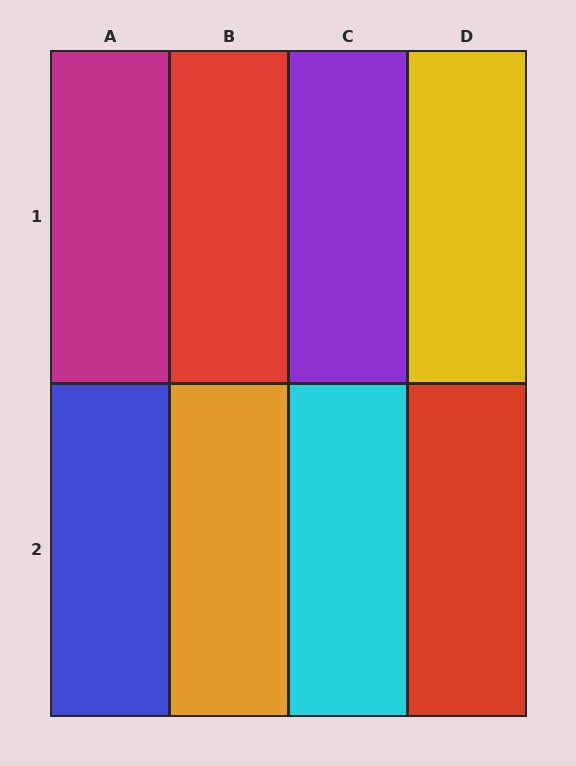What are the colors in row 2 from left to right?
Blue, orange, cyan, red.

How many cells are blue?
1 cell is blue.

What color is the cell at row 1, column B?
Red.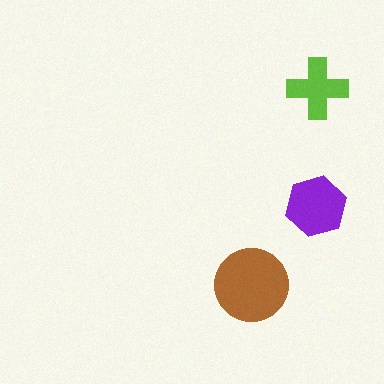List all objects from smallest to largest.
The lime cross, the purple hexagon, the brown circle.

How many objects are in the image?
There are 3 objects in the image.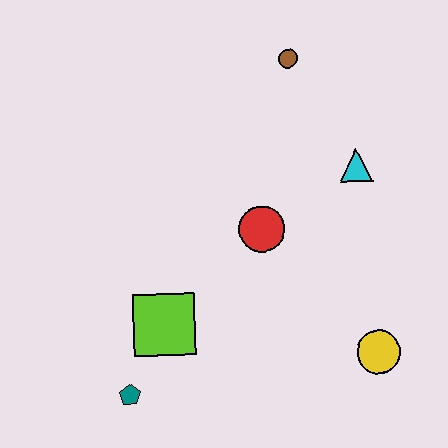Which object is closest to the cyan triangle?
The red circle is closest to the cyan triangle.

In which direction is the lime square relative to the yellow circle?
The lime square is to the left of the yellow circle.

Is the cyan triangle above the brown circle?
No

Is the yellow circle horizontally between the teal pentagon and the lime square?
No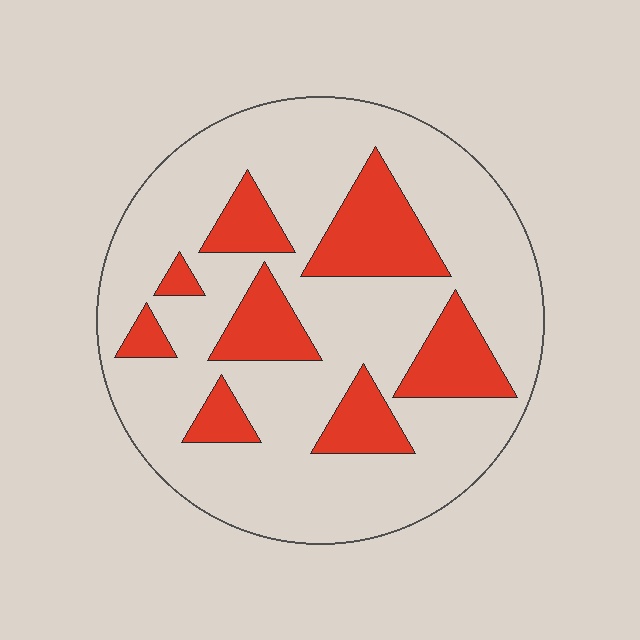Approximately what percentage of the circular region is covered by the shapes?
Approximately 25%.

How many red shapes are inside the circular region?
8.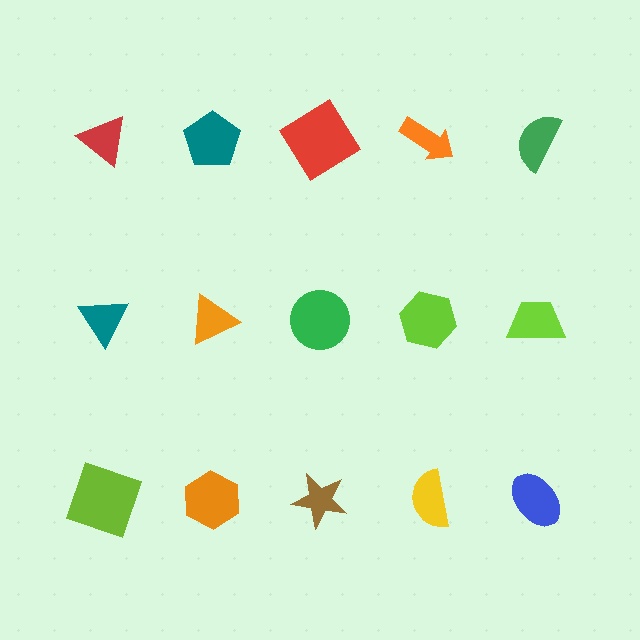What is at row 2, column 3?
A green circle.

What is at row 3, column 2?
An orange hexagon.